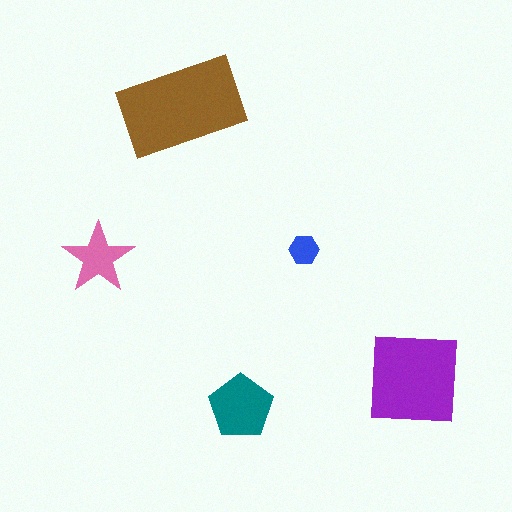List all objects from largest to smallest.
The brown rectangle, the purple square, the teal pentagon, the pink star, the blue hexagon.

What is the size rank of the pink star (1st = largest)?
4th.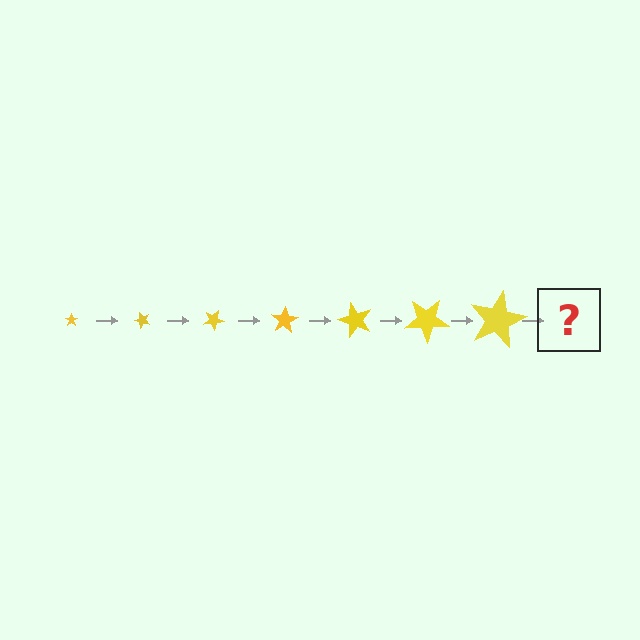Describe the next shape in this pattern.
It should be a star, larger than the previous one and rotated 350 degrees from the start.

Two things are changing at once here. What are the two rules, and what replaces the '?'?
The two rules are that the star grows larger each step and it rotates 50 degrees each step. The '?' should be a star, larger than the previous one and rotated 350 degrees from the start.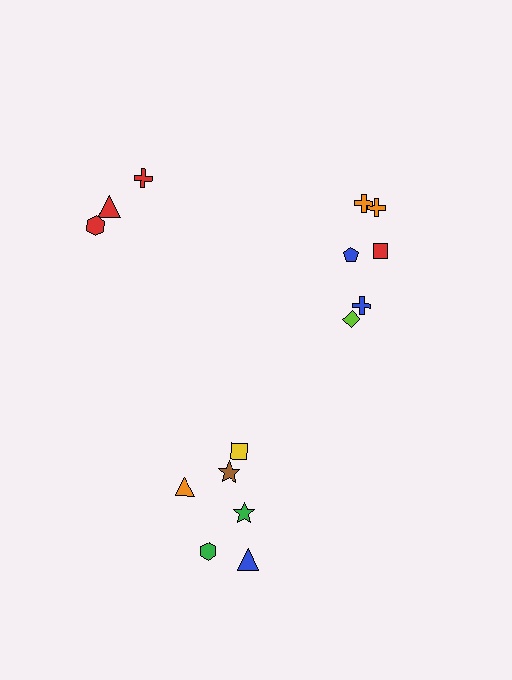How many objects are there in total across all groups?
There are 15 objects.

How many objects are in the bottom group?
There are 6 objects.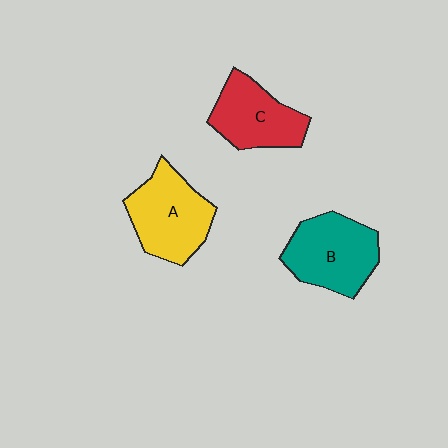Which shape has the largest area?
Shape B (teal).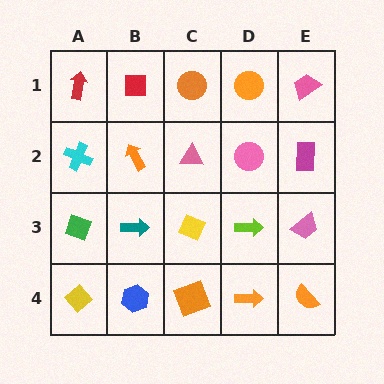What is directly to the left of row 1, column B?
A red arrow.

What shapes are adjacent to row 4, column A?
A green diamond (row 3, column A), a blue hexagon (row 4, column B).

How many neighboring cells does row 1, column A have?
2.